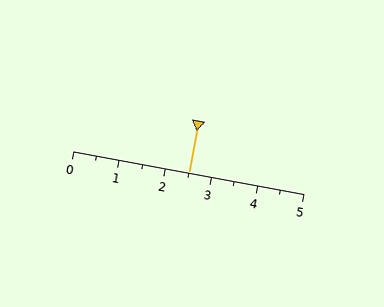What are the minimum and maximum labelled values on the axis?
The axis runs from 0 to 5.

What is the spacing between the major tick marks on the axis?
The major ticks are spaced 1 apart.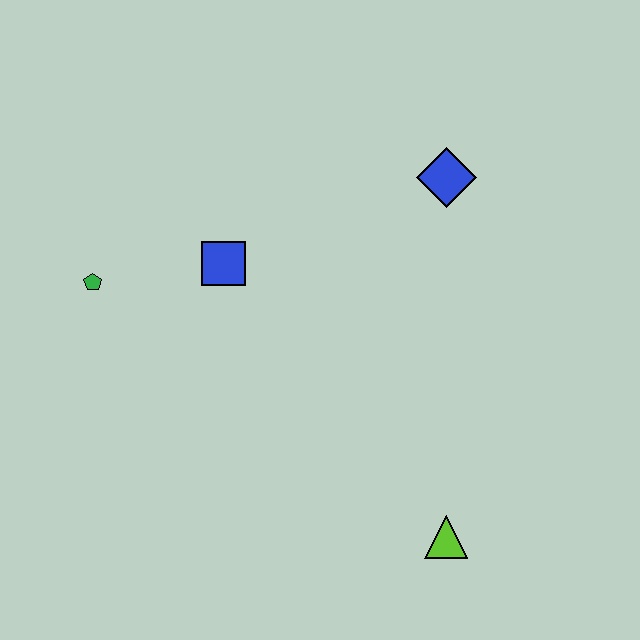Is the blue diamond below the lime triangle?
No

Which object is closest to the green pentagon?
The blue square is closest to the green pentagon.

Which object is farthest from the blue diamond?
The green pentagon is farthest from the blue diamond.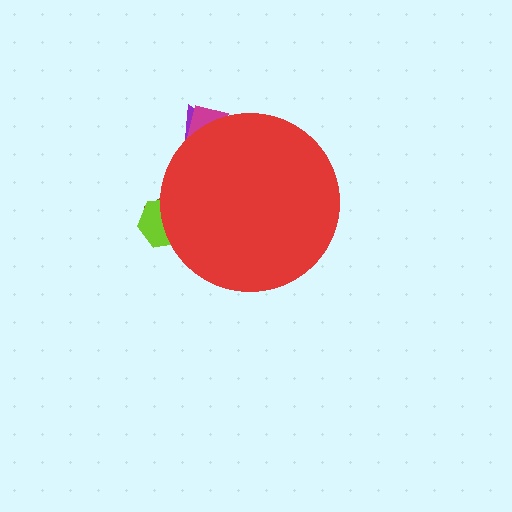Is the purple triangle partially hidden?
Yes, the purple triangle is partially hidden behind the red circle.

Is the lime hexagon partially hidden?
Yes, the lime hexagon is partially hidden behind the red circle.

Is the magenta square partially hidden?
Yes, the magenta square is partially hidden behind the red circle.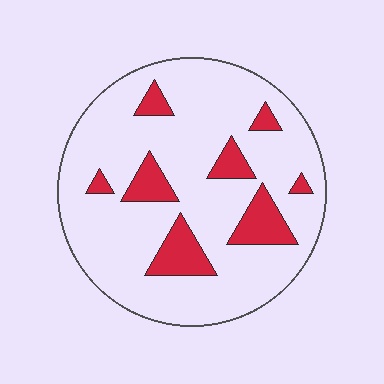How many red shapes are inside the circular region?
8.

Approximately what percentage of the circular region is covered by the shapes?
Approximately 15%.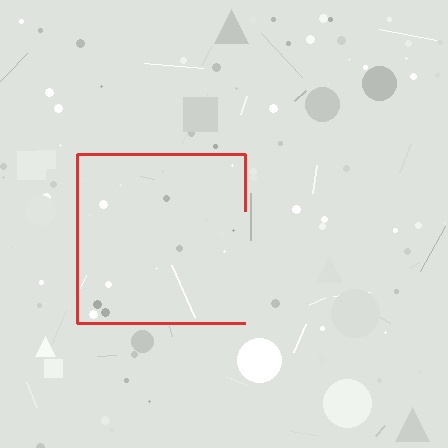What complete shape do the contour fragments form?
The contour fragments form a square.